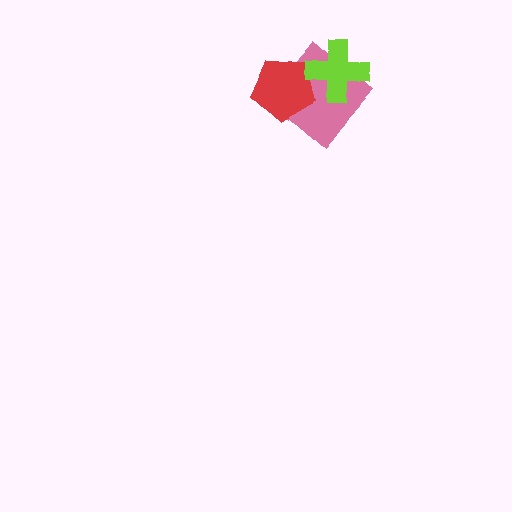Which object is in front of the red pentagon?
The lime cross is in front of the red pentagon.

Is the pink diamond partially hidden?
Yes, it is partially covered by another shape.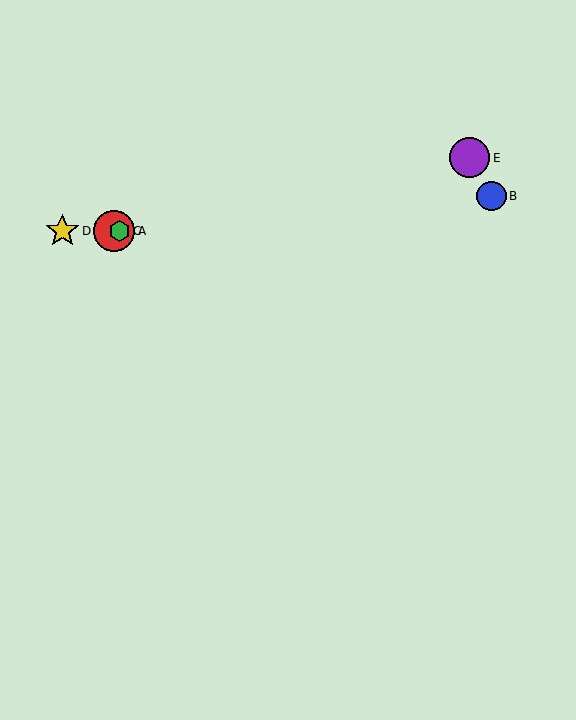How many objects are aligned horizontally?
3 objects (A, C, D) are aligned horizontally.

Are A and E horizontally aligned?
No, A is at y≈231 and E is at y≈158.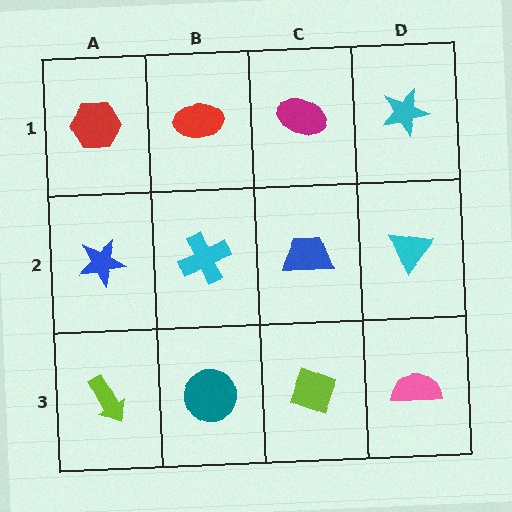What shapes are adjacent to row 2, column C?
A magenta ellipse (row 1, column C), a lime diamond (row 3, column C), a cyan cross (row 2, column B), a cyan triangle (row 2, column D).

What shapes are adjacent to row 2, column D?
A cyan star (row 1, column D), a pink semicircle (row 3, column D), a blue trapezoid (row 2, column C).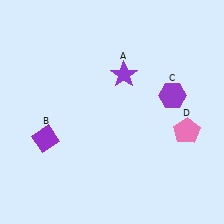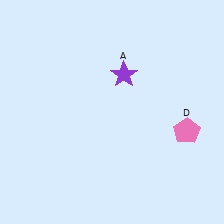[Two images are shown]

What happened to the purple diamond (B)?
The purple diamond (B) was removed in Image 2. It was in the bottom-left area of Image 1.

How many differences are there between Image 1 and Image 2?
There are 2 differences between the two images.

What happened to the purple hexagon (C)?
The purple hexagon (C) was removed in Image 2. It was in the top-right area of Image 1.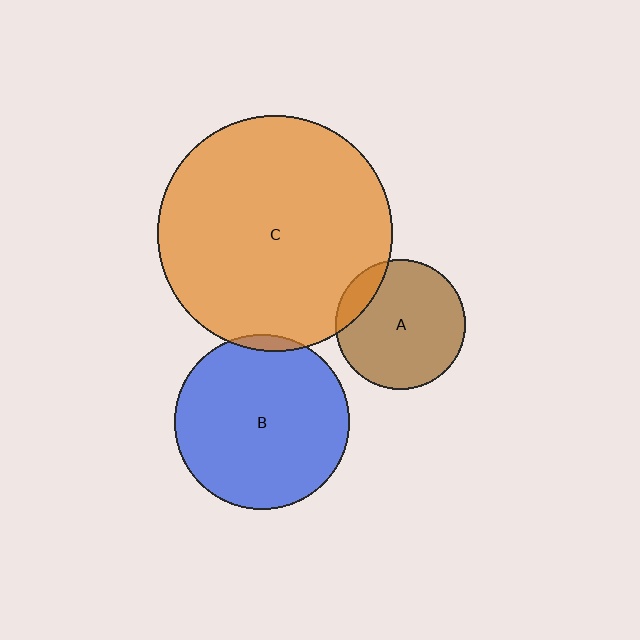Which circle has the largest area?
Circle C (orange).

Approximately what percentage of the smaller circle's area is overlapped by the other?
Approximately 5%.